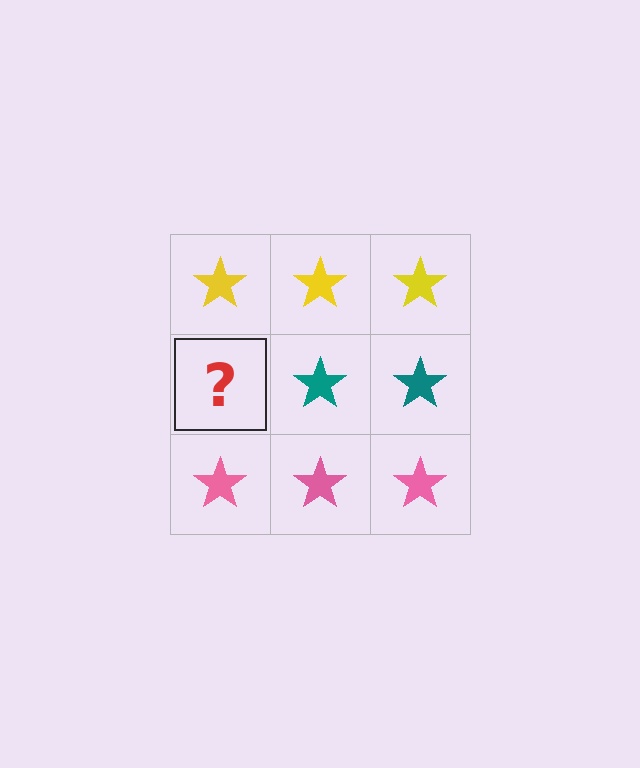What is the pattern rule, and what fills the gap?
The rule is that each row has a consistent color. The gap should be filled with a teal star.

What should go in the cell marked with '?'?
The missing cell should contain a teal star.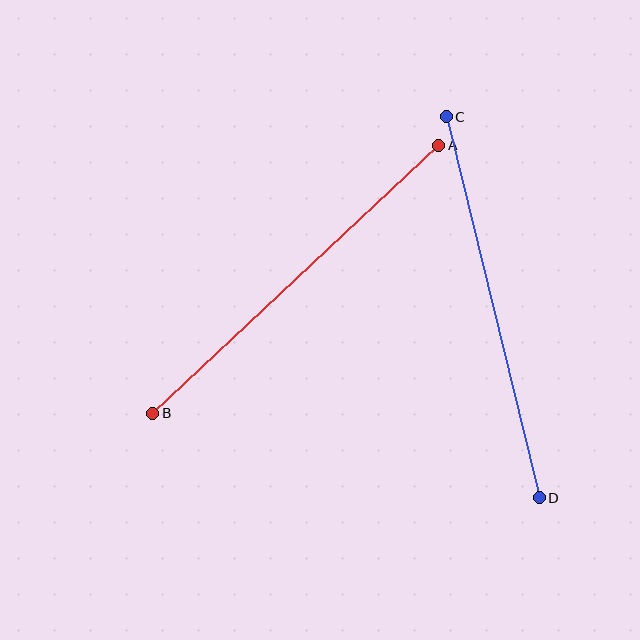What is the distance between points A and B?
The distance is approximately 392 pixels.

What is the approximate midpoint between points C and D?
The midpoint is at approximately (493, 307) pixels.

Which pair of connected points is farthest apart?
Points C and D are farthest apart.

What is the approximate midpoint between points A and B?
The midpoint is at approximately (296, 279) pixels.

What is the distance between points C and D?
The distance is approximately 392 pixels.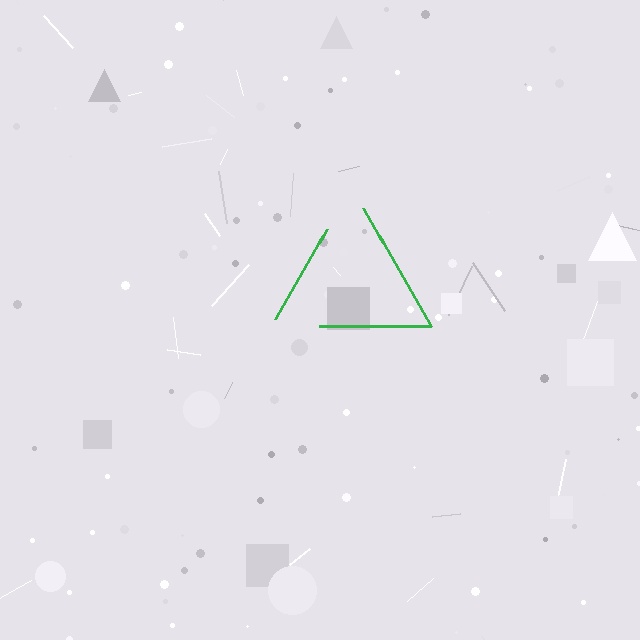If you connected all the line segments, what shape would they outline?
They would outline a triangle.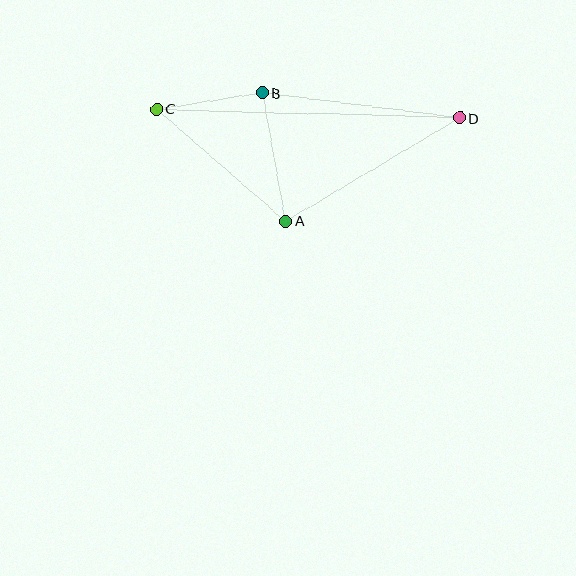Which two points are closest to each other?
Points B and C are closest to each other.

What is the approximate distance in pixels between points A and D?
The distance between A and D is approximately 202 pixels.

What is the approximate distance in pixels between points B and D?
The distance between B and D is approximately 199 pixels.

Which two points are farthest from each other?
Points C and D are farthest from each other.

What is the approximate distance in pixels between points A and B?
The distance between A and B is approximately 130 pixels.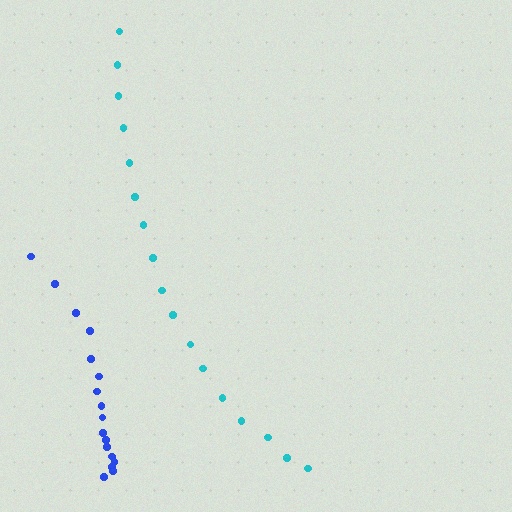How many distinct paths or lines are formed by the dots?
There are 2 distinct paths.